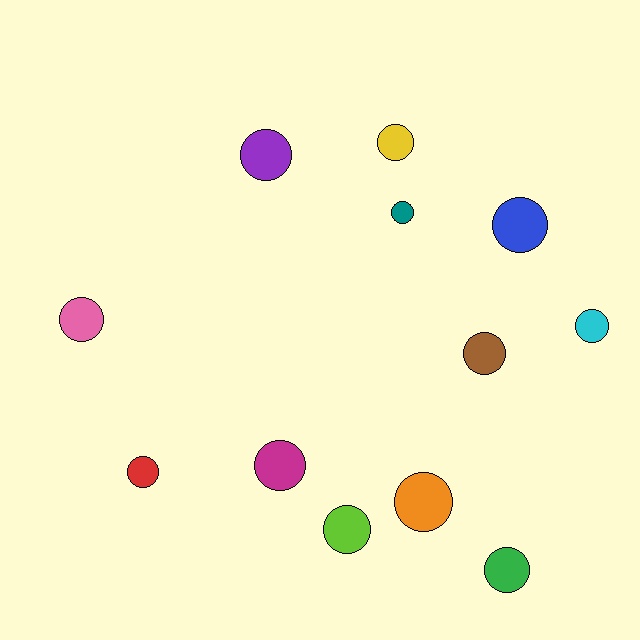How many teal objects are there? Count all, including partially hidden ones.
There is 1 teal object.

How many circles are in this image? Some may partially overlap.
There are 12 circles.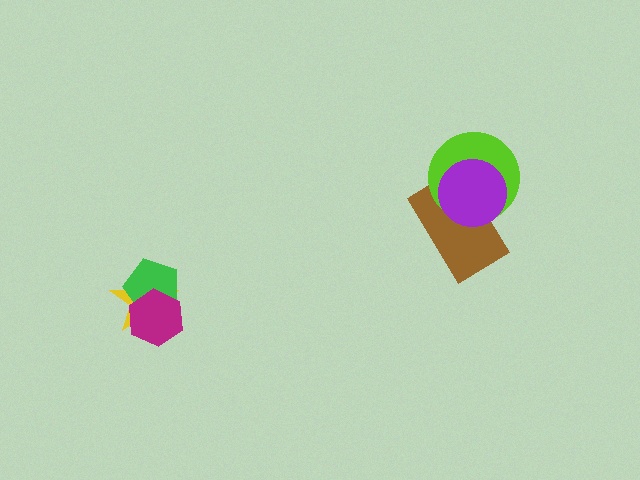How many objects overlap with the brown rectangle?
2 objects overlap with the brown rectangle.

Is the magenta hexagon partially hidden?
No, no other shape covers it.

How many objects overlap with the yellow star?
2 objects overlap with the yellow star.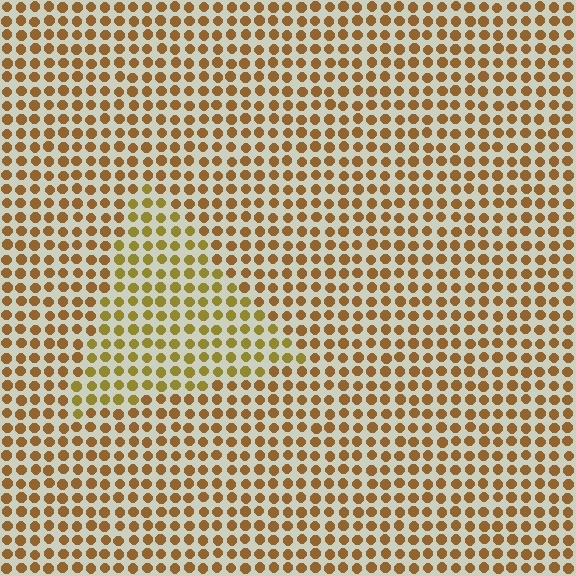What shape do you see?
I see a triangle.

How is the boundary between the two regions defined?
The boundary is defined purely by a slight shift in hue (about 23 degrees). Spacing, size, and orientation are identical on both sides.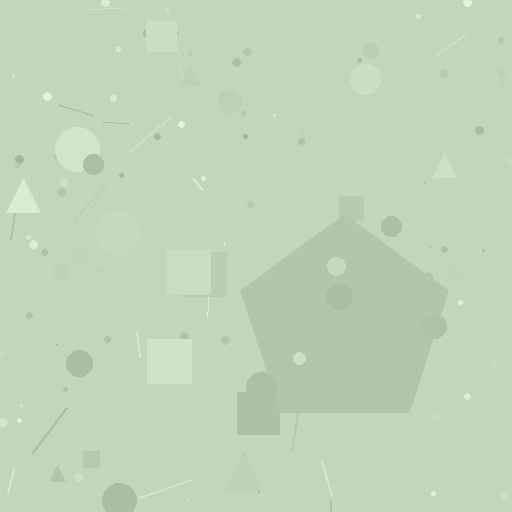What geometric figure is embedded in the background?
A pentagon is embedded in the background.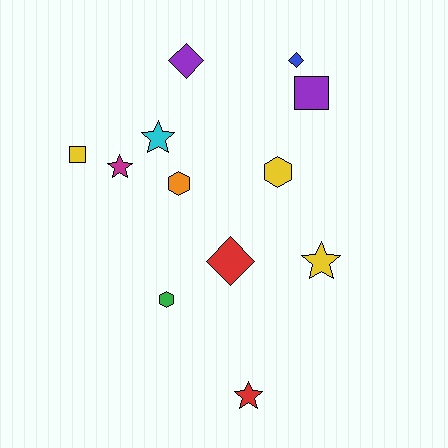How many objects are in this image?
There are 12 objects.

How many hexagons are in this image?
There are 3 hexagons.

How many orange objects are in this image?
There is 1 orange object.